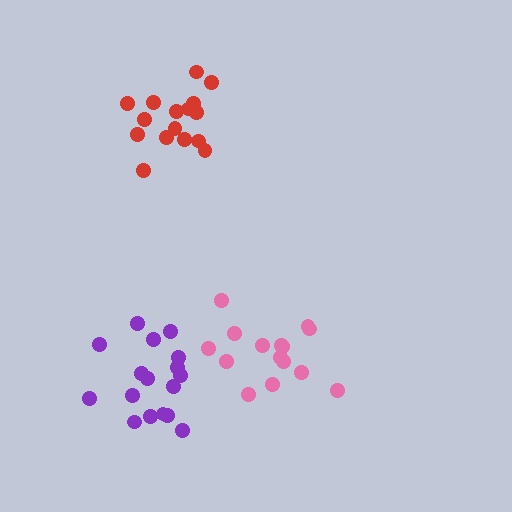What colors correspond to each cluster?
The clusters are colored: pink, red, purple.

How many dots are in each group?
Group 1: 15 dots, Group 2: 16 dots, Group 3: 17 dots (48 total).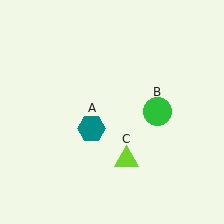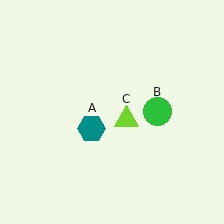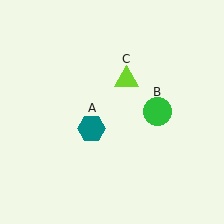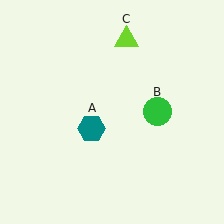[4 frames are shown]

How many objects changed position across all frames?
1 object changed position: lime triangle (object C).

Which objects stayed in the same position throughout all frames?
Teal hexagon (object A) and green circle (object B) remained stationary.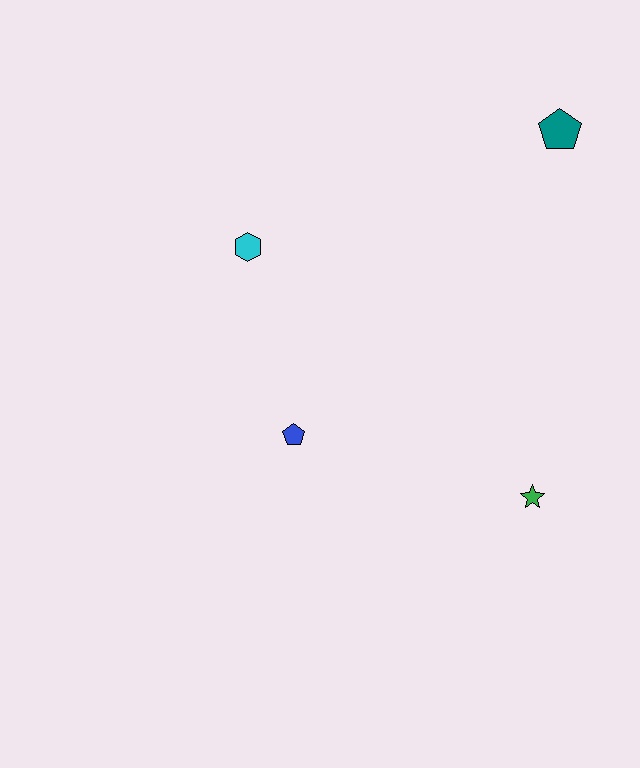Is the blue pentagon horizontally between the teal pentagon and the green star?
No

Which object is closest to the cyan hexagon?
The blue pentagon is closest to the cyan hexagon.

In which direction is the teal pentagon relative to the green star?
The teal pentagon is above the green star.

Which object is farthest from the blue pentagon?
The teal pentagon is farthest from the blue pentagon.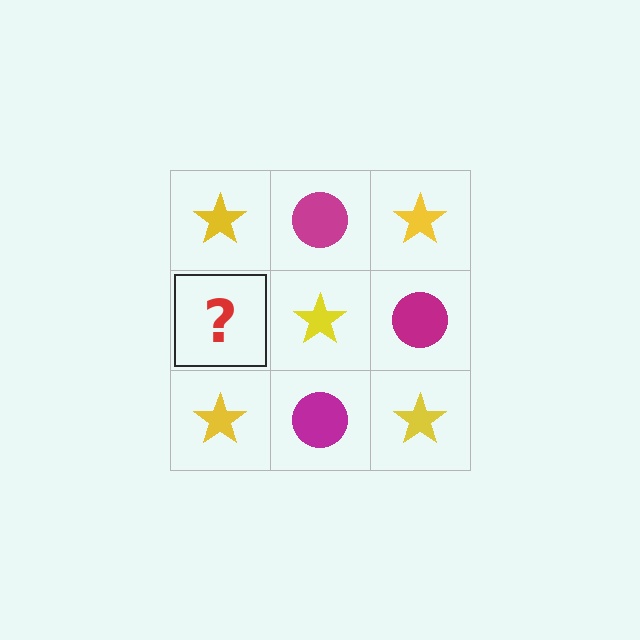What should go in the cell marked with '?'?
The missing cell should contain a magenta circle.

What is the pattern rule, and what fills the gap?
The rule is that it alternates yellow star and magenta circle in a checkerboard pattern. The gap should be filled with a magenta circle.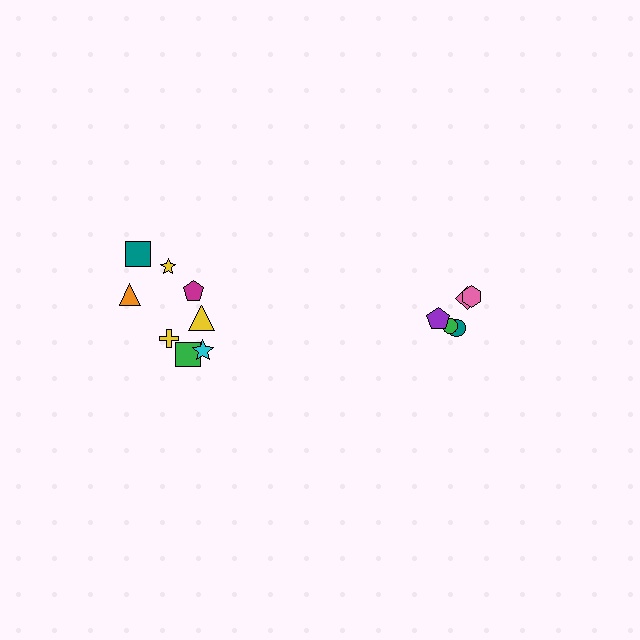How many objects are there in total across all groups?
There are 13 objects.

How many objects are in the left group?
There are 8 objects.